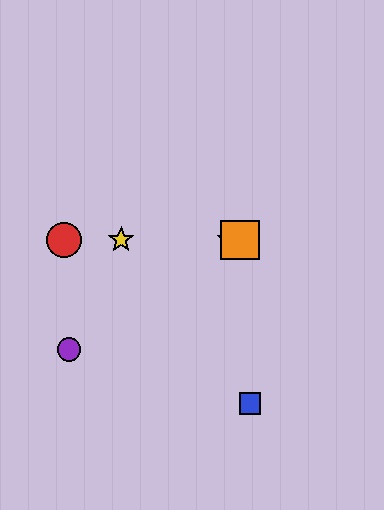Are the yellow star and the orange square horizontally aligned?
Yes, both are at y≈240.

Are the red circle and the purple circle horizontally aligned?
No, the red circle is at y≈240 and the purple circle is at y≈350.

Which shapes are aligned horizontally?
The red circle, the green star, the yellow star, the orange square are aligned horizontally.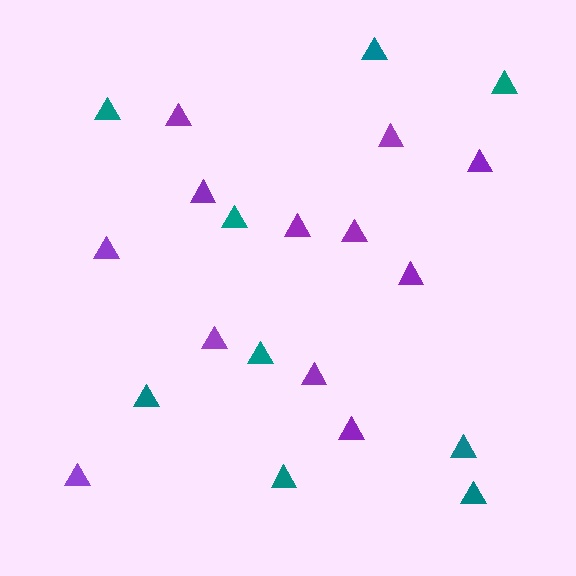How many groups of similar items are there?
There are 2 groups: one group of teal triangles (9) and one group of purple triangles (12).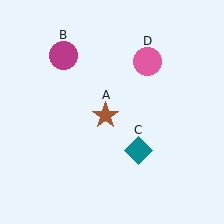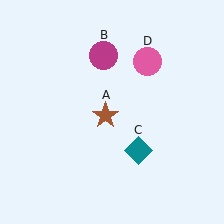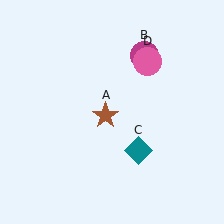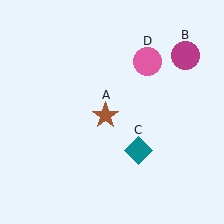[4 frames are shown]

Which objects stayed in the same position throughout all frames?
Brown star (object A) and teal diamond (object C) and pink circle (object D) remained stationary.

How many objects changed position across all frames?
1 object changed position: magenta circle (object B).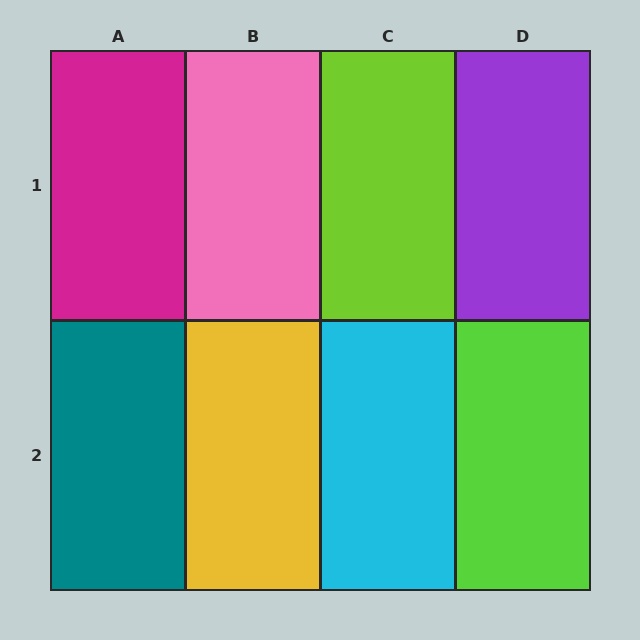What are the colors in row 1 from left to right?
Magenta, pink, lime, purple.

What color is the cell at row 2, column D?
Lime.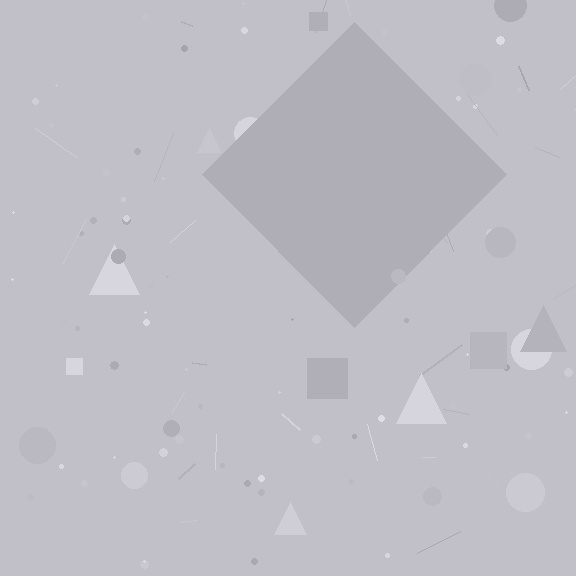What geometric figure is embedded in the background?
A diamond is embedded in the background.